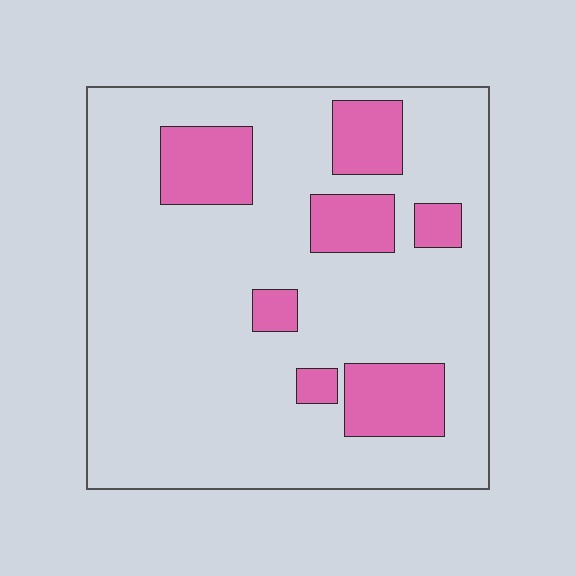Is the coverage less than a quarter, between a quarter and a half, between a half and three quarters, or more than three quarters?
Less than a quarter.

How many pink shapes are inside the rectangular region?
7.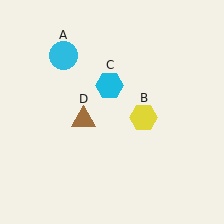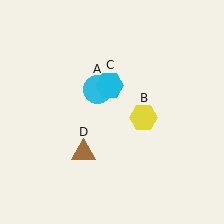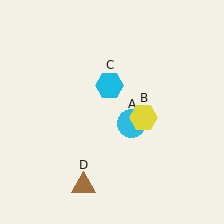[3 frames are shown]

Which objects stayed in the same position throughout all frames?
Yellow hexagon (object B) and cyan hexagon (object C) remained stationary.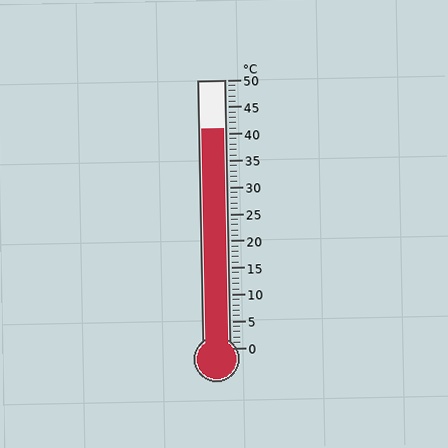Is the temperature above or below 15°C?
The temperature is above 15°C.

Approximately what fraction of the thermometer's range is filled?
The thermometer is filled to approximately 80% of its range.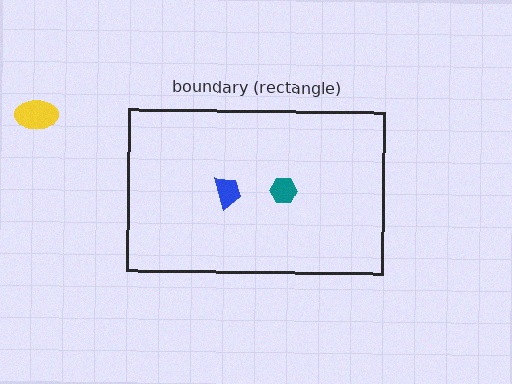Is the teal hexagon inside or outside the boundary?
Inside.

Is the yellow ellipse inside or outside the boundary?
Outside.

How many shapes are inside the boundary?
2 inside, 1 outside.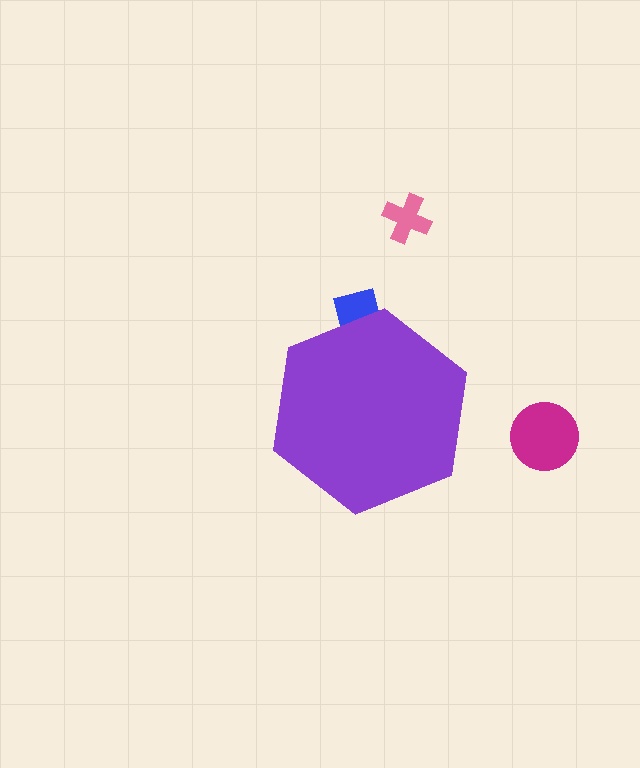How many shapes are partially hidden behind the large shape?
1 shape is partially hidden.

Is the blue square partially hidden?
Yes, the blue square is partially hidden behind the purple hexagon.